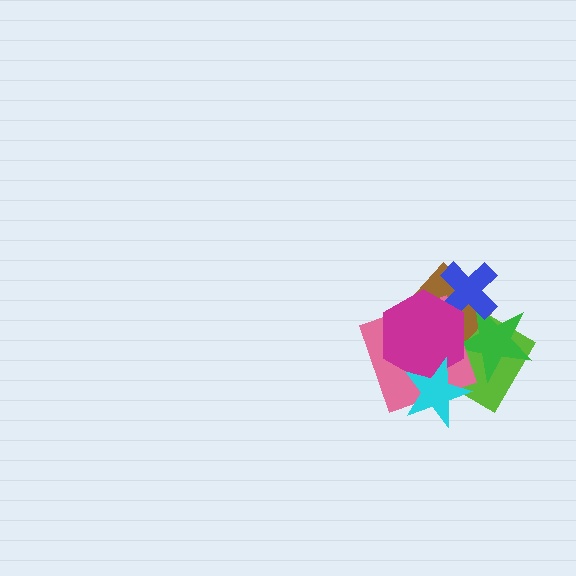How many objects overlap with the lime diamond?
5 objects overlap with the lime diamond.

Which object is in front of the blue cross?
The magenta hexagon is in front of the blue cross.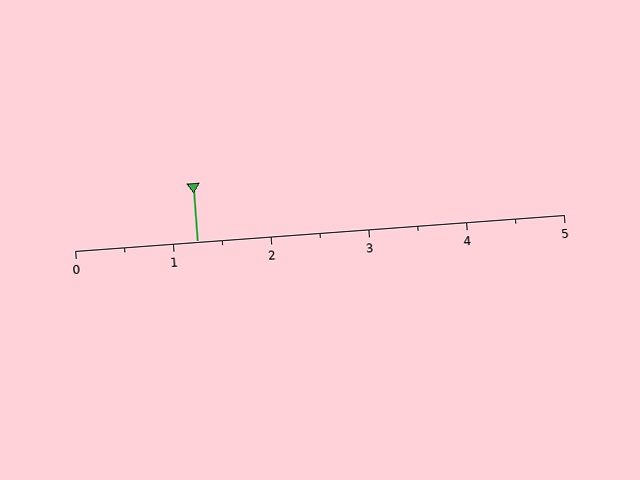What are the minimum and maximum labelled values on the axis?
The axis runs from 0 to 5.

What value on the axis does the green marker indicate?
The marker indicates approximately 1.2.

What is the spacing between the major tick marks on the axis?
The major ticks are spaced 1 apart.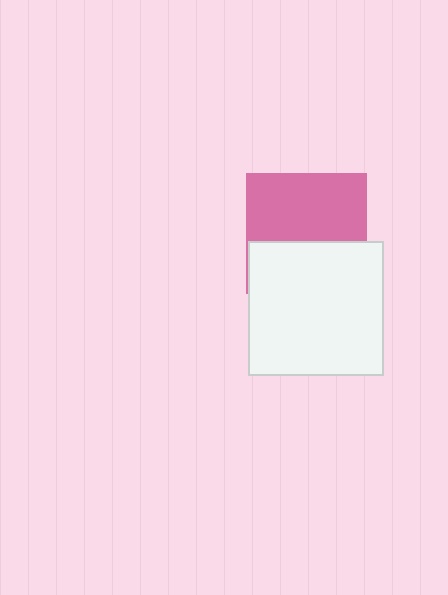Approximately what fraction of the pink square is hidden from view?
Roughly 43% of the pink square is hidden behind the white square.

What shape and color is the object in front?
The object in front is a white square.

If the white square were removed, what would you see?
You would see the complete pink square.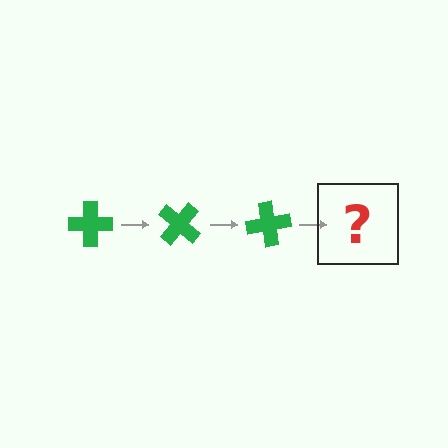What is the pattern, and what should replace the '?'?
The pattern is that the cross rotates 40 degrees each step. The '?' should be a green cross rotated 120 degrees.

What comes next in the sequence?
The next element should be a green cross rotated 120 degrees.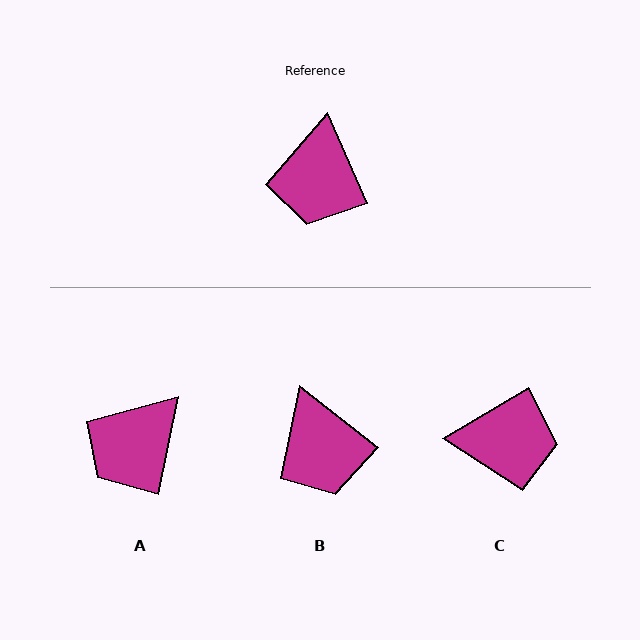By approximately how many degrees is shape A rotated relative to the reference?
Approximately 35 degrees clockwise.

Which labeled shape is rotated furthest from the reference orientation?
C, about 97 degrees away.